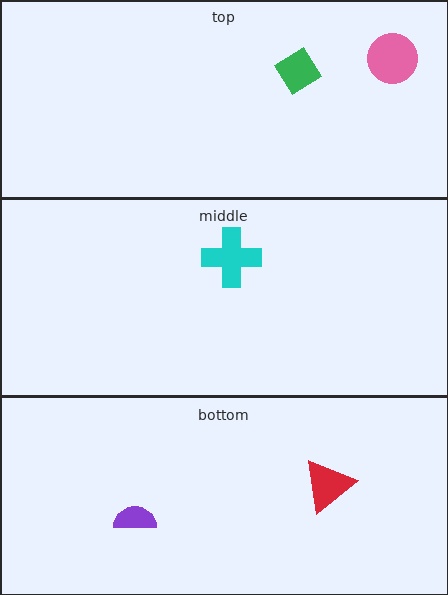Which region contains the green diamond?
The top region.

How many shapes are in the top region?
2.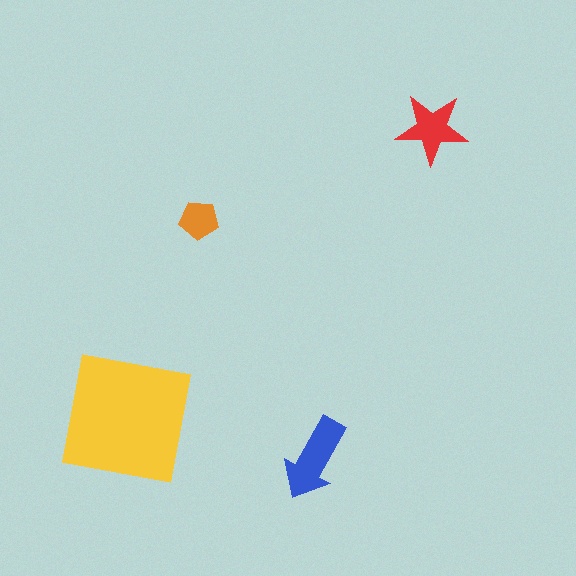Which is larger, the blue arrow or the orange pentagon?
The blue arrow.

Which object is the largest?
The yellow square.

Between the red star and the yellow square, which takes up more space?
The yellow square.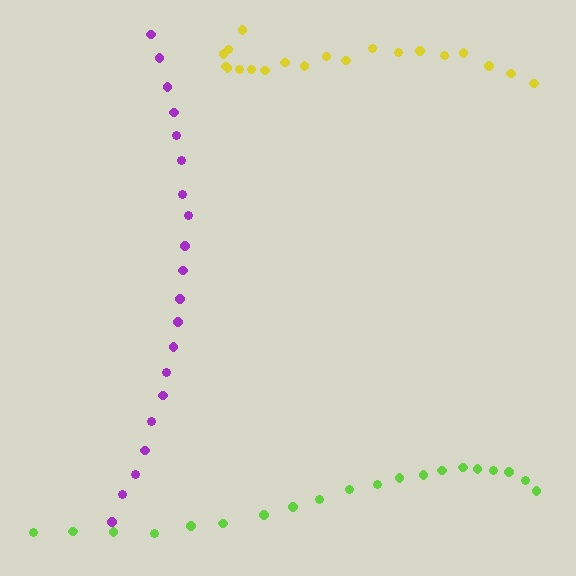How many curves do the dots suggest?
There are 3 distinct paths.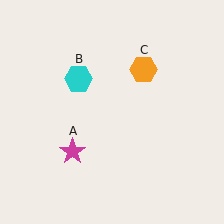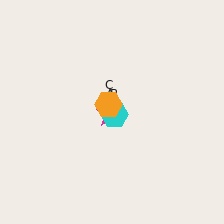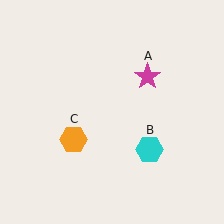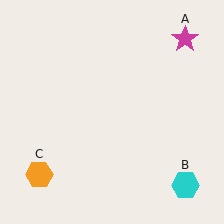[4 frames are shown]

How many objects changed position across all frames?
3 objects changed position: magenta star (object A), cyan hexagon (object B), orange hexagon (object C).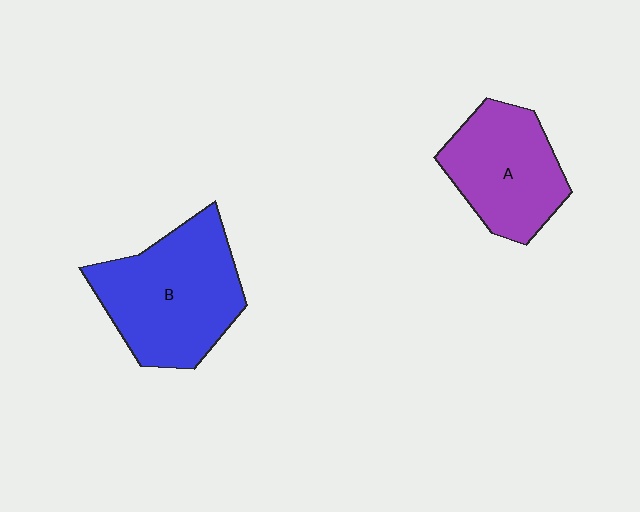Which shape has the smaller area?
Shape A (purple).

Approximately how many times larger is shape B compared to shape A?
Approximately 1.3 times.